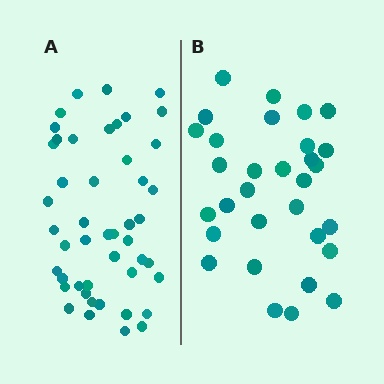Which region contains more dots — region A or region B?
Region A (the left region) has more dots.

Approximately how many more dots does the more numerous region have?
Region A has approximately 15 more dots than region B.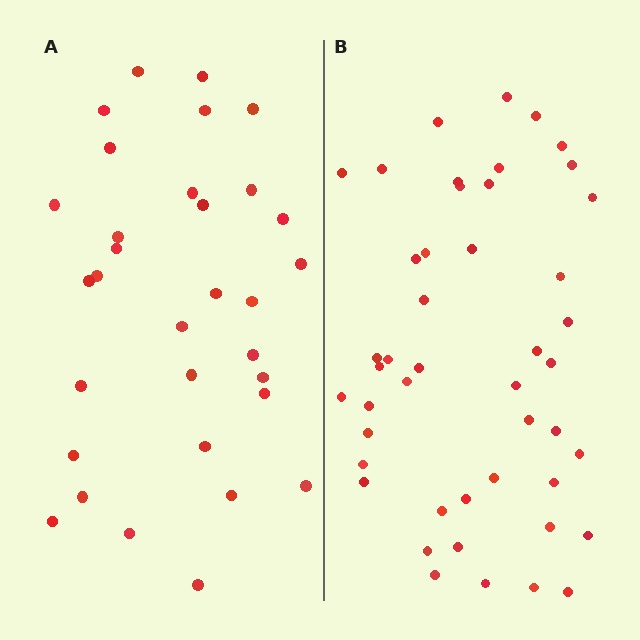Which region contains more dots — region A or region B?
Region B (the right region) has more dots.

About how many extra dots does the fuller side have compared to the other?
Region B has approximately 15 more dots than region A.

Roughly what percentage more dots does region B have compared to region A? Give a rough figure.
About 45% more.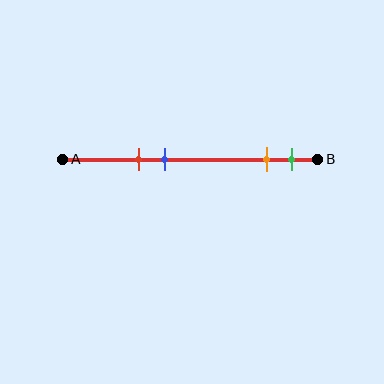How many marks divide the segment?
There are 4 marks dividing the segment.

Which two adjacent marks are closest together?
The orange and green marks are the closest adjacent pair.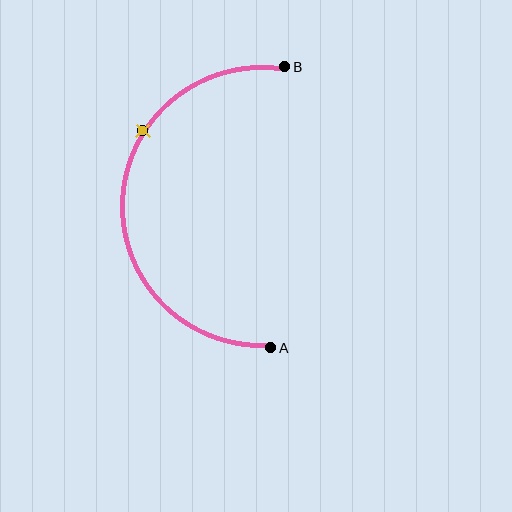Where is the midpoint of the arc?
The arc midpoint is the point on the curve farthest from the straight line joining A and B. It sits to the left of that line.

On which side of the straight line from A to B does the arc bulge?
The arc bulges to the left of the straight line connecting A and B.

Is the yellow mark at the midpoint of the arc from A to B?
No. The yellow mark lies on the arc but is closer to endpoint B. The arc midpoint would be at the point on the curve equidistant along the arc from both A and B.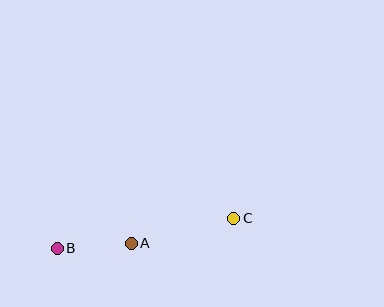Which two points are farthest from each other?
Points B and C are farthest from each other.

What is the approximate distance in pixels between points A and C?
The distance between A and C is approximately 106 pixels.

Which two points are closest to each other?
Points A and B are closest to each other.